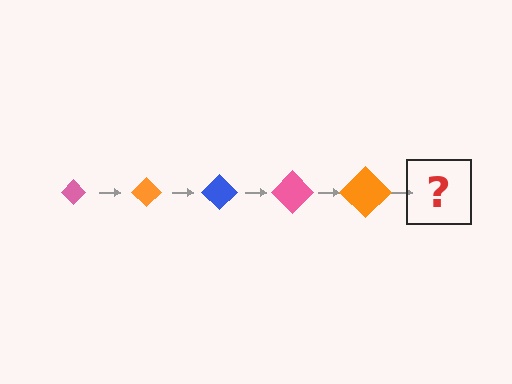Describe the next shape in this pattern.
It should be a blue diamond, larger than the previous one.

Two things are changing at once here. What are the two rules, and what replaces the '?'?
The two rules are that the diamond grows larger each step and the color cycles through pink, orange, and blue. The '?' should be a blue diamond, larger than the previous one.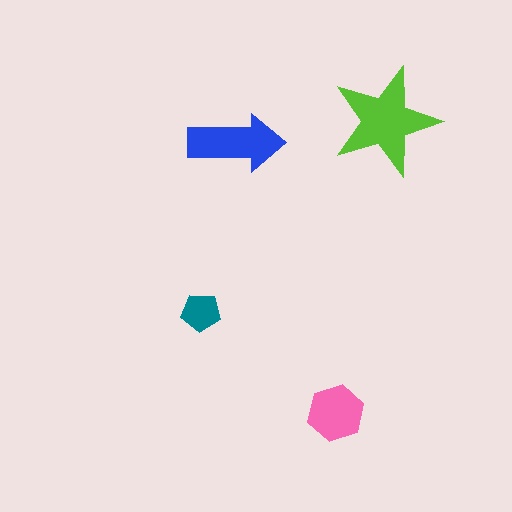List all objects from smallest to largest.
The teal pentagon, the pink hexagon, the blue arrow, the lime star.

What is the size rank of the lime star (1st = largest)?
1st.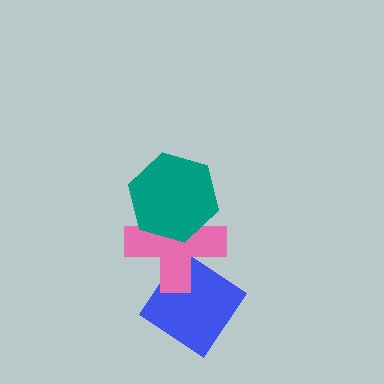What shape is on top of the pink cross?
The teal hexagon is on top of the pink cross.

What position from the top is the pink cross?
The pink cross is 2nd from the top.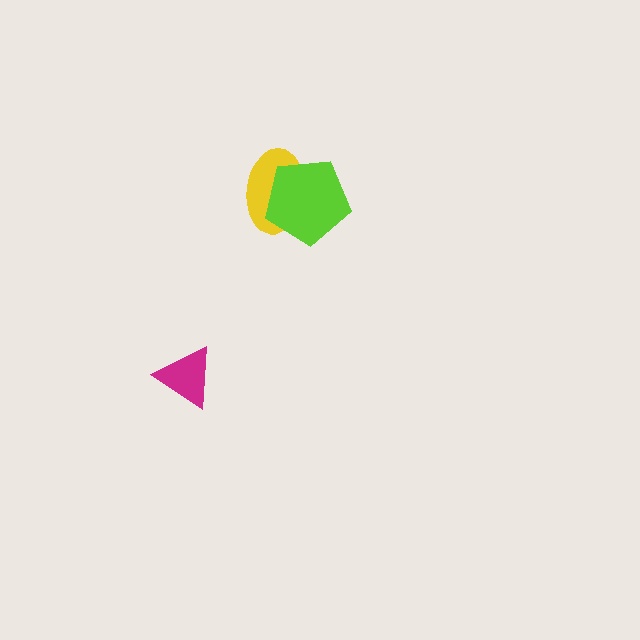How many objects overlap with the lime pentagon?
1 object overlaps with the lime pentagon.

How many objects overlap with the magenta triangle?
0 objects overlap with the magenta triangle.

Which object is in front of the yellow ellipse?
The lime pentagon is in front of the yellow ellipse.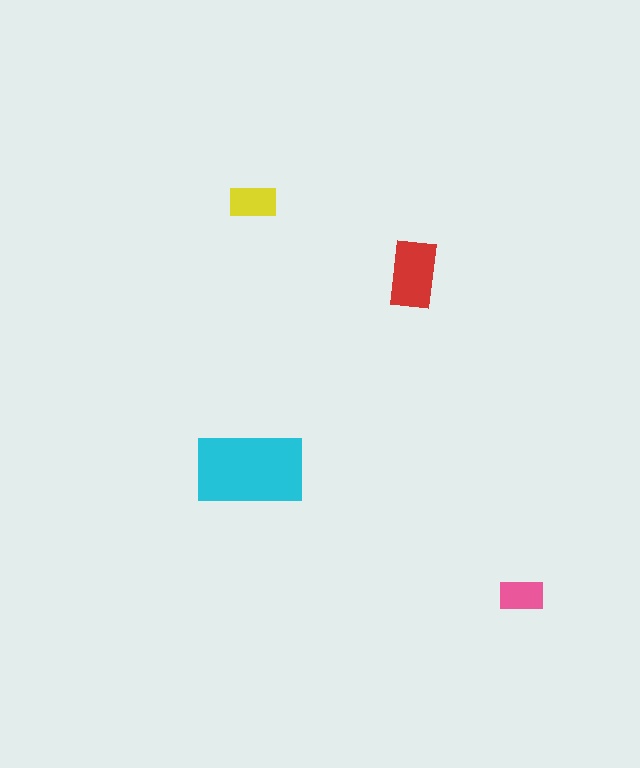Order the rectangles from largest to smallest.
the cyan one, the red one, the yellow one, the pink one.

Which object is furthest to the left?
The cyan rectangle is leftmost.